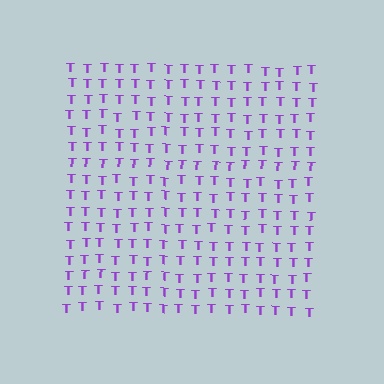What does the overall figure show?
The overall figure shows a square.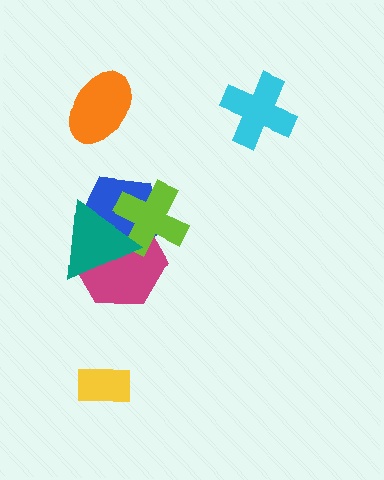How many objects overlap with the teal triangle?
3 objects overlap with the teal triangle.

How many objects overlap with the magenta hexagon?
3 objects overlap with the magenta hexagon.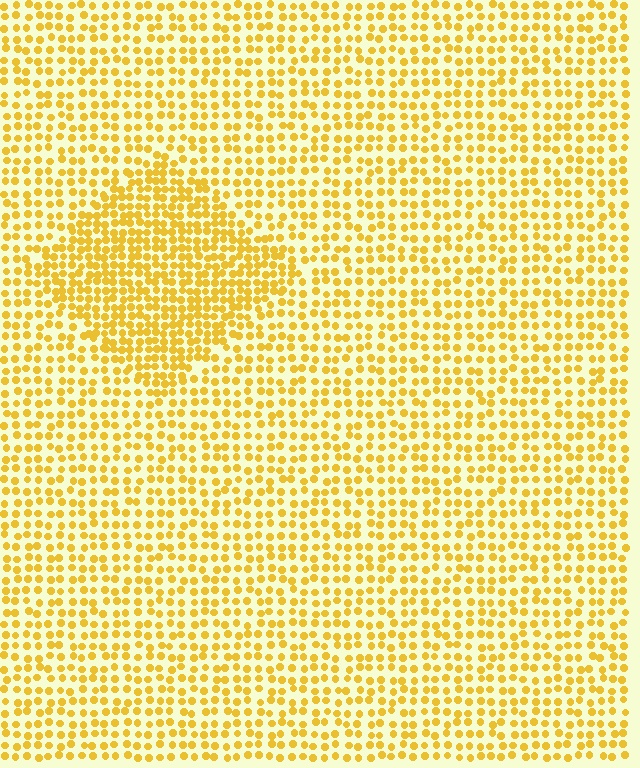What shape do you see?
I see a diamond.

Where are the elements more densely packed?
The elements are more densely packed inside the diamond boundary.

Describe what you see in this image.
The image contains small yellow elements arranged at two different densities. A diamond-shaped region is visible where the elements are more densely packed than the surrounding area.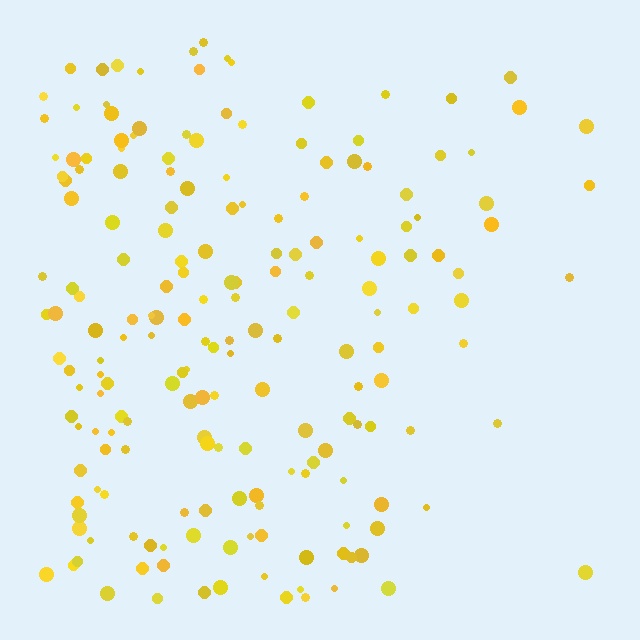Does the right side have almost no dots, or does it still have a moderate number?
Still a moderate number, just noticeably fewer than the left.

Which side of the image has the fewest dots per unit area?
The right.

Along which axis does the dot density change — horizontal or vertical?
Horizontal.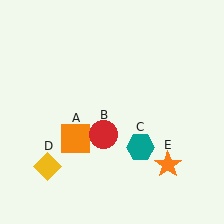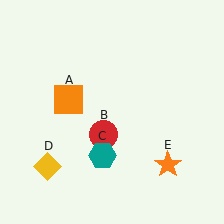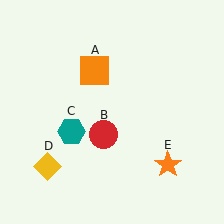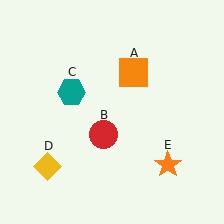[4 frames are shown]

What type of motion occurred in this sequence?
The orange square (object A), teal hexagon (object C) rotated clockwise around the center of the scene.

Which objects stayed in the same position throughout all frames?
Red circle (object B) and yellow diamond (object D) and orange star (object E) remained stationary.